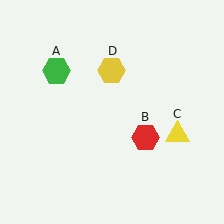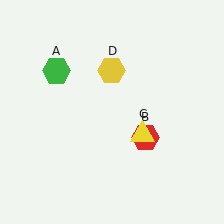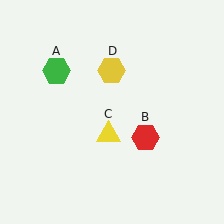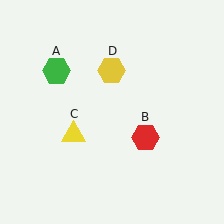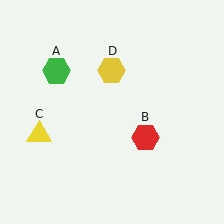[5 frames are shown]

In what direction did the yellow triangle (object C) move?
The yellow triangle (object C) moved left.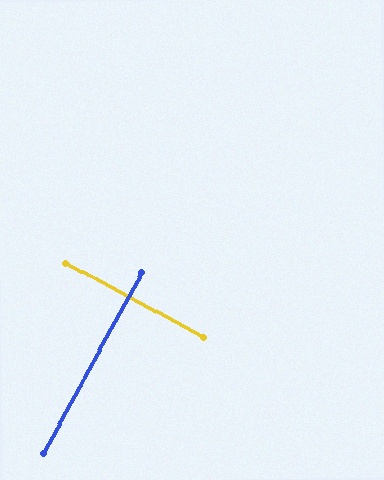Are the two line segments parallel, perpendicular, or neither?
Perpendicular — they meet at approximately 90°.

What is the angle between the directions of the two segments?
Approximately 90 degrees.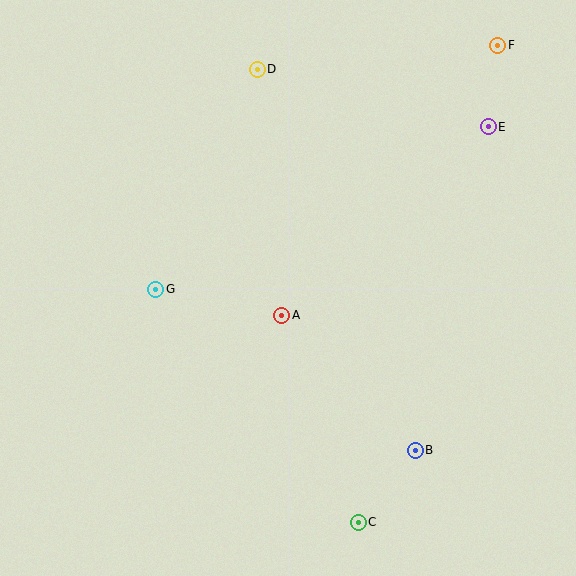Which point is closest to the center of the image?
Point A at (282, 315) is closest to the center.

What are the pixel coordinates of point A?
Point A is at (282, 315).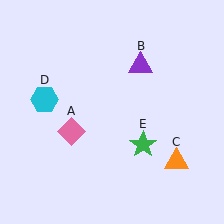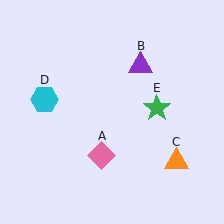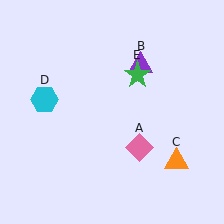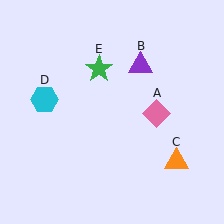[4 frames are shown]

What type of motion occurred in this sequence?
The pink diamond (object A), green star (object E) rotated counterclockwise around the center of the scene.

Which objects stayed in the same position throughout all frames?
Purple triangle (object B) and orange triangle (object C) and cyan hexagon (object D) remained stationary.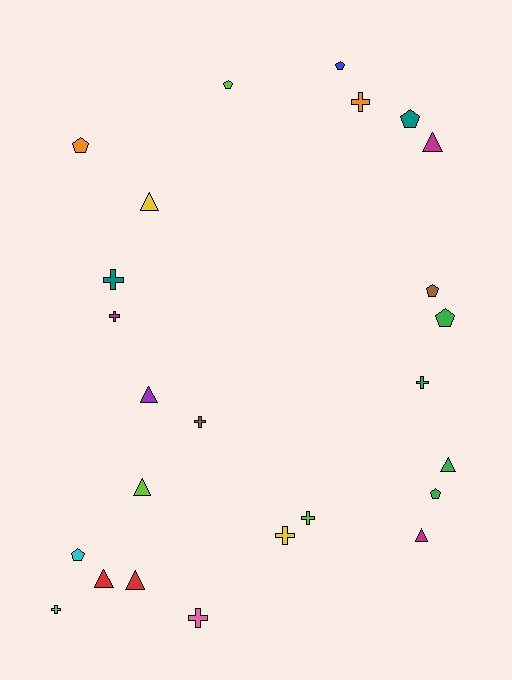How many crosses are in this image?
There are 9 crosses.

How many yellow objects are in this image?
There are 2 yellow objects.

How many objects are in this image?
There are 25 objects.